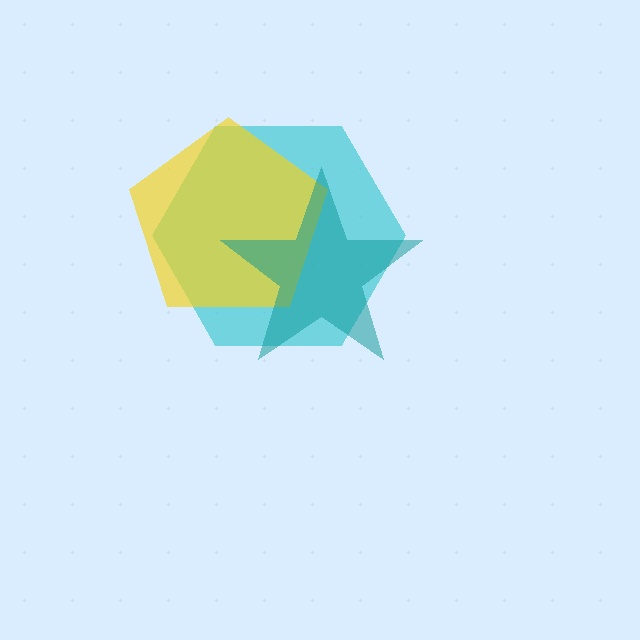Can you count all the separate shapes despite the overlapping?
Yes, there are 3 separate shapes.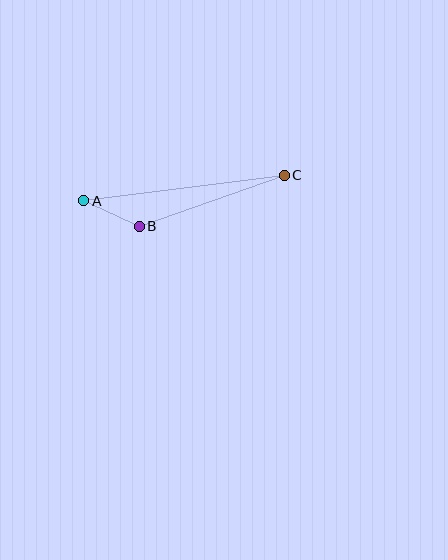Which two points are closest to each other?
Points A and B are closest to each other.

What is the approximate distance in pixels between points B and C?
The distance between B and C is approximately 154 pixels.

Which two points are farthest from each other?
Points A and C are farthest from each other.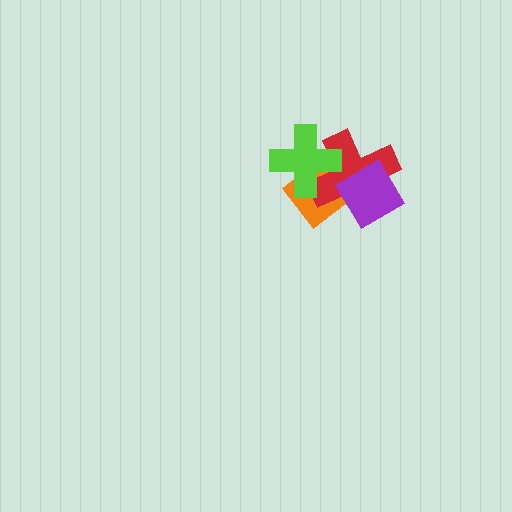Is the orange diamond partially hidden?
Yes, it is partially covered by another shape.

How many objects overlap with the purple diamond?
2 objects overlap with the purple diamond.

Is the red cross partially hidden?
Yes, it is partially covered by another shape.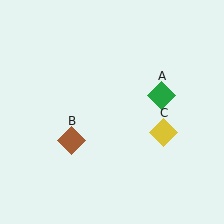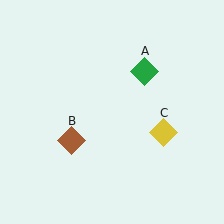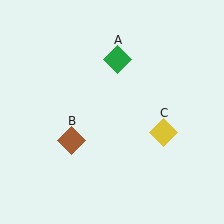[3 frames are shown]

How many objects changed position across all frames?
1 object changed position: green diamond (object A).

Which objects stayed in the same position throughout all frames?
Brown diamond (object B) and yellow diamond (object C) remained stationary.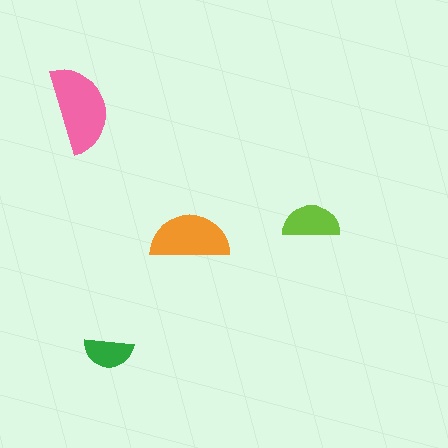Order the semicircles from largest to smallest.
the pink one, the orange one, the lime one, the green one.